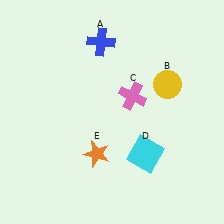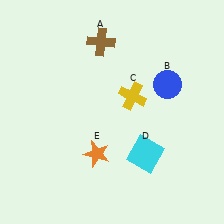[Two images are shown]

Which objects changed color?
A changed from blue to brown. B changed from yellow to blue. C changed from pink to yellow.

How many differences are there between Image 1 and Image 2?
There are 3 differences between the two images.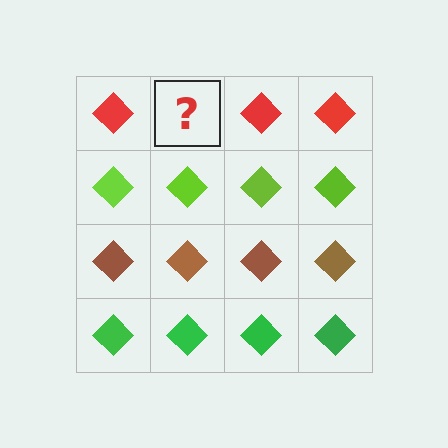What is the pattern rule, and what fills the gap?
The rule is that each row has a consistent color. The gap should be filled with a red diamond.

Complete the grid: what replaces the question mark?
The question mark should be replaced with a red diamond.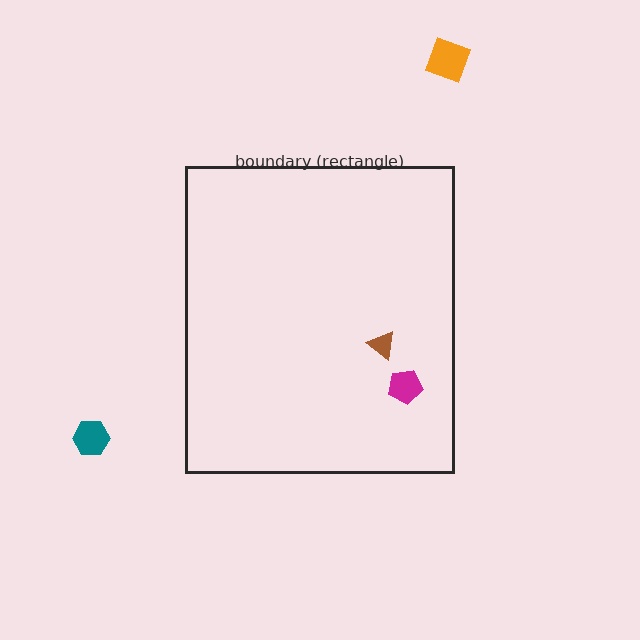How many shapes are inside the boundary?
2 inside, 2 outside.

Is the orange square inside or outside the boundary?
Outside.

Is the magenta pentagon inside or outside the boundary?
Inside.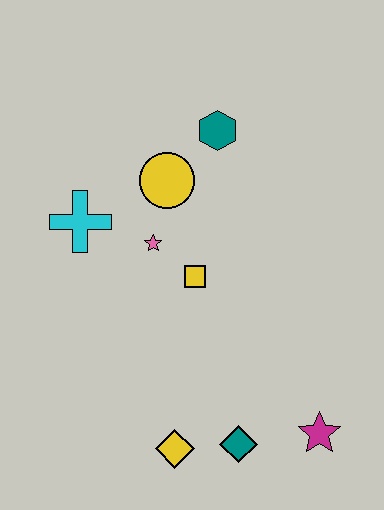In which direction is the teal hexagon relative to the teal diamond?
The teal hexagon is above the teal diamond.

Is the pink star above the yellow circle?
No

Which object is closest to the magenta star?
The teal diamond is closest to the magenta star.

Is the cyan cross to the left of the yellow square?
Yes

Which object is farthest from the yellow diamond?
The teal hexagon is farthest from the yellow diamond.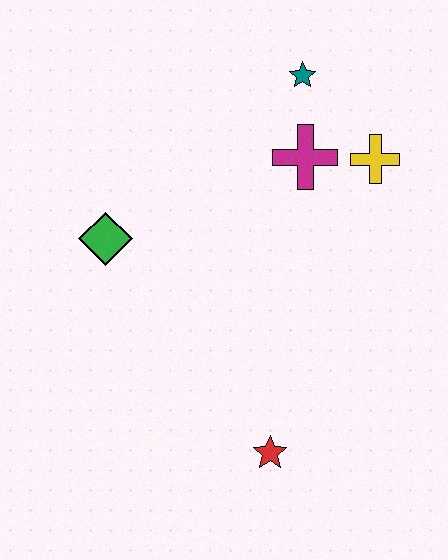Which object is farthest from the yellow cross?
The red star is farthest from the yellow cross.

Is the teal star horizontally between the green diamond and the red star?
No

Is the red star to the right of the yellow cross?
No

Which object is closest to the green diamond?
The magenta cross is closest to the green diamond.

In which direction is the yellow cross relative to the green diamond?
The yellow cross is to the right of the green diamond.